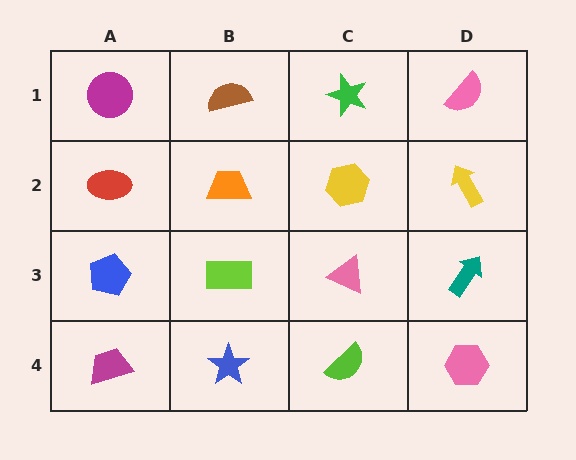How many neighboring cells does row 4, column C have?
3.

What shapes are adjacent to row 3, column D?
A yellow arrow (row 2, column D), a pink hexagon (row 4, column D), a pink triangle (row 3, column C).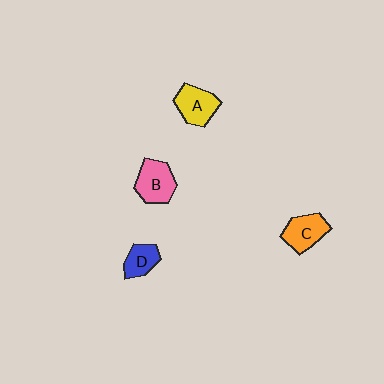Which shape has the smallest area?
Shape D (blue).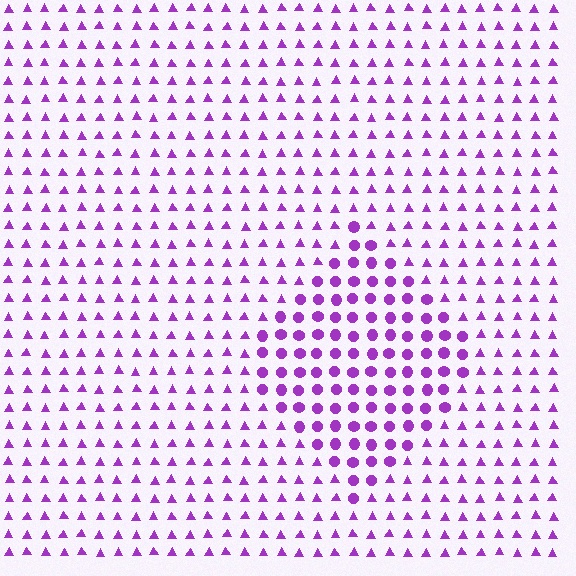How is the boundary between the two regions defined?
The boundary is defined by a change in element shape: circles inside vs. triangles outside. All elements share the same color and spacing.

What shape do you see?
I see a diamond.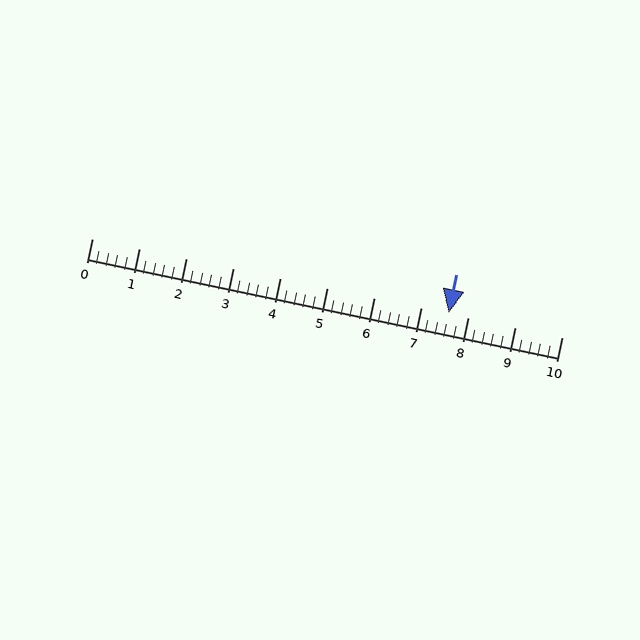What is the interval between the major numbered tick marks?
The major tick marks are spaced 1 units apart.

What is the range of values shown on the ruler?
The ruler shows values from 0 to 10.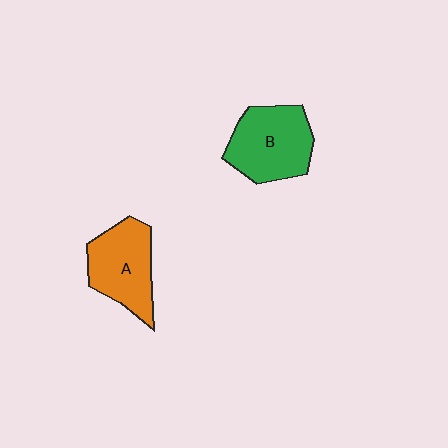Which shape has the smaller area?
Shape A (orange).